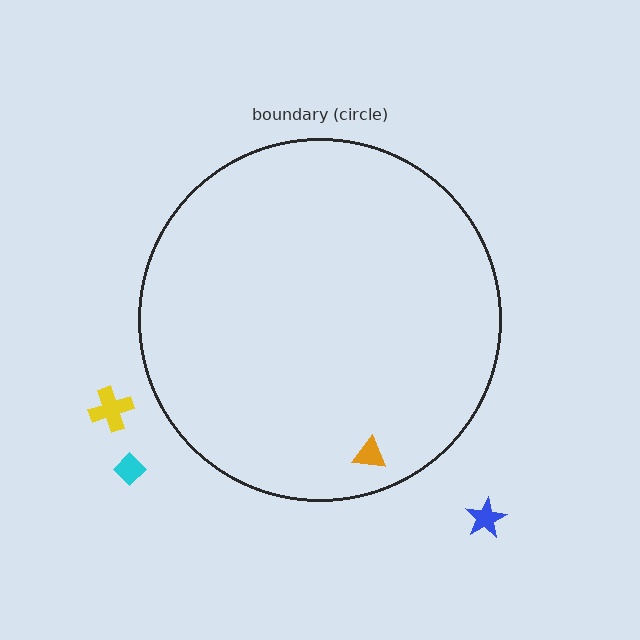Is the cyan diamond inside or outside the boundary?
Outside.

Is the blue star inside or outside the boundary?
Outside.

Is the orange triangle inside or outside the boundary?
Inside.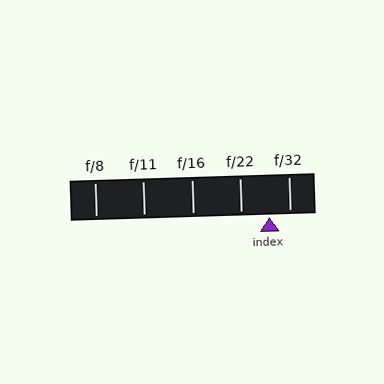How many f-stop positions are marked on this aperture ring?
There are 5 f-stop positions marked.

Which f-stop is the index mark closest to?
The index mark is closest to f/32.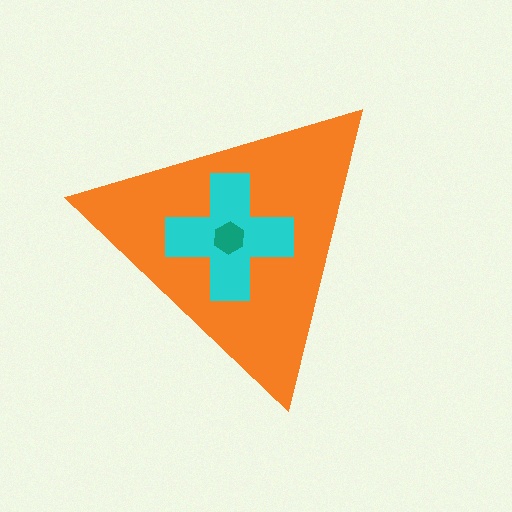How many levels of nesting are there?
3.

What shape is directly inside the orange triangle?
The cyan cross.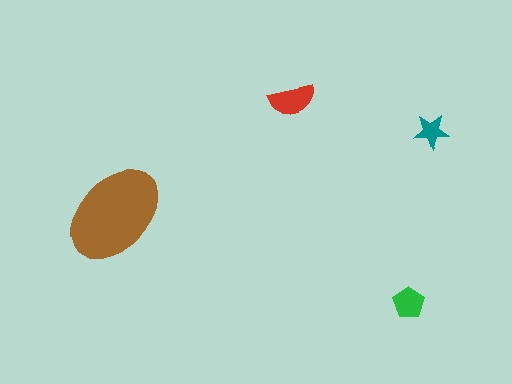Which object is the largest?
The brown ellipse.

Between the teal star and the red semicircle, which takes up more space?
The red semicircle.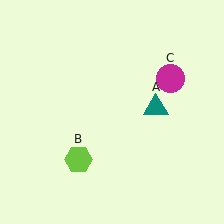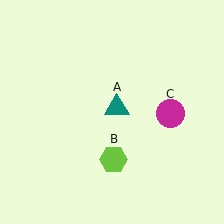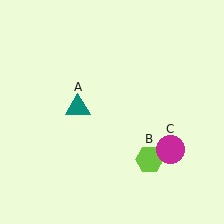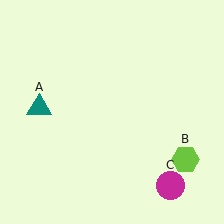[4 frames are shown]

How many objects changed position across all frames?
3 objects changed position: teal triangle (object A), lime hexagon (object B), magenta circle (object C).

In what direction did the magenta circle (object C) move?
The magenta circle (object C) moved down.